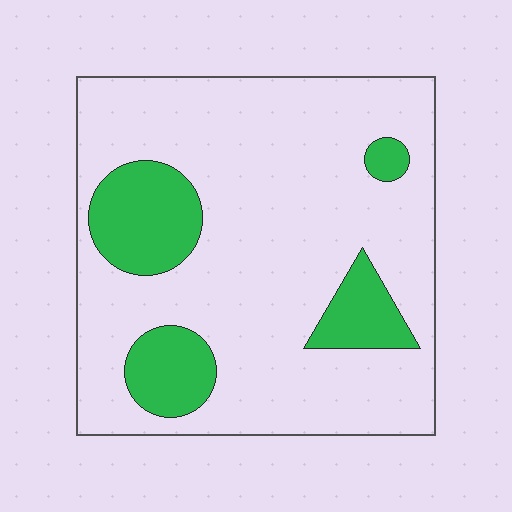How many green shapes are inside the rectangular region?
4.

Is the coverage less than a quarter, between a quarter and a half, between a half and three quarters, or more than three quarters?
Less than a quarter.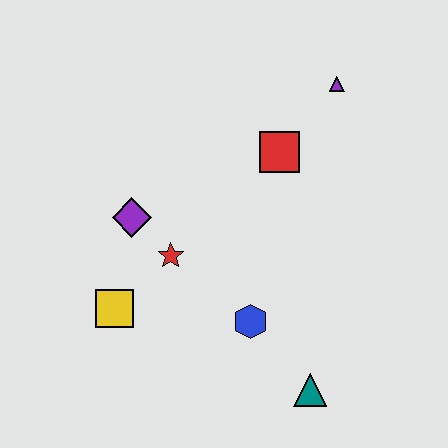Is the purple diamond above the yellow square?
Yes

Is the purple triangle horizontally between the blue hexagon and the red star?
No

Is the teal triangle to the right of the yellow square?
Yes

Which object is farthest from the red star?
The purple triangle is farthest from the red star.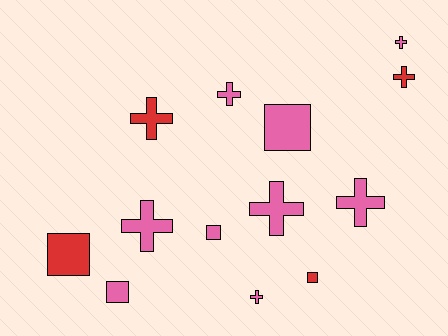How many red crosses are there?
There are 2 red crosses.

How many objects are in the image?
There are 13 objects.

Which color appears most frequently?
Pink, with 9 objects.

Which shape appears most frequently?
Cross, with 8 objects.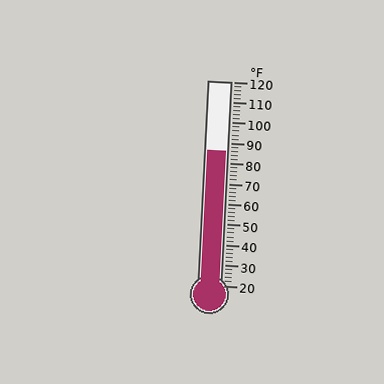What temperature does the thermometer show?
The thermometer shows approximately 86°F.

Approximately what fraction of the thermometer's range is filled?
The thermometer is filled to approximately 65% of its range.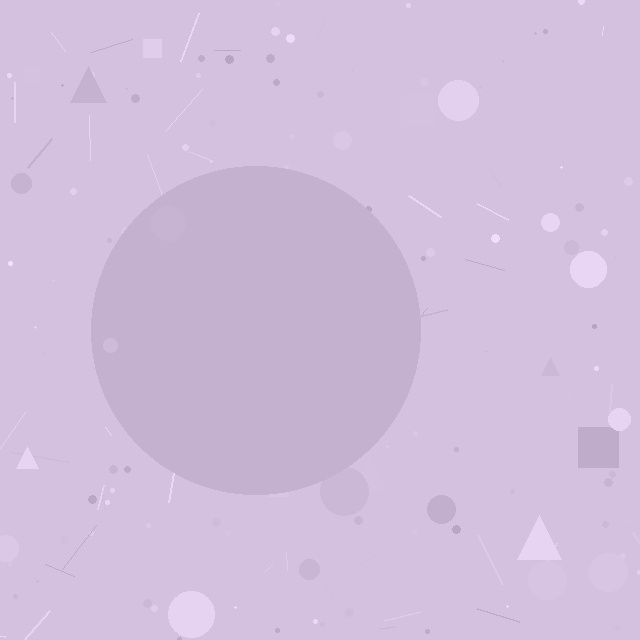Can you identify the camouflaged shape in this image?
The camouflaged shape is a circle.